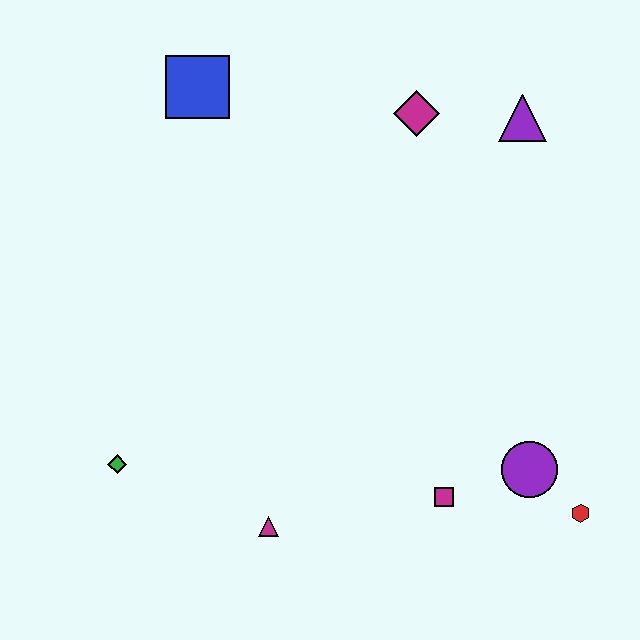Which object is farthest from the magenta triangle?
The purple triangle is farthest from the magenta triangle.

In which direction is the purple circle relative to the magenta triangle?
The purple circle is to the right of the magenta triangle.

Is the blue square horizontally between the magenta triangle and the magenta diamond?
No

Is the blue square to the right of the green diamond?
Yes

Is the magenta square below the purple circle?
Yes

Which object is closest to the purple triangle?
The magenta diamond is closest to the purple triangle.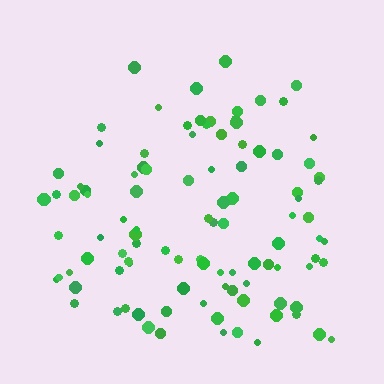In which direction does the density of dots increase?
From top to bottom, with the bottom side densest.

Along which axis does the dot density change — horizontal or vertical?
Vertical.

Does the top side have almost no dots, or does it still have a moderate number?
Still a moderate number, just noticeably fewer than the bottom.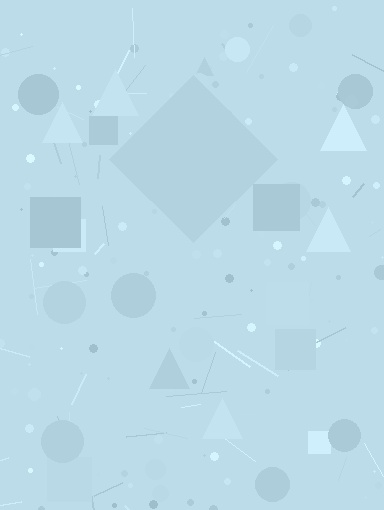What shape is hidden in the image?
A diamond is hidden in the image.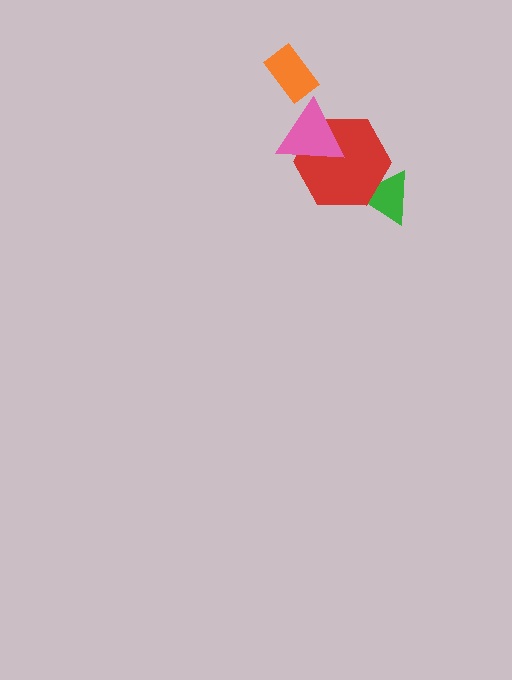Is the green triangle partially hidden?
Yes, it is partially covered by another shape.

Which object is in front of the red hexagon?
The pink triangle is in front of the red hexagon.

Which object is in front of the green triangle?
The red hexagon is in front of the green triangle.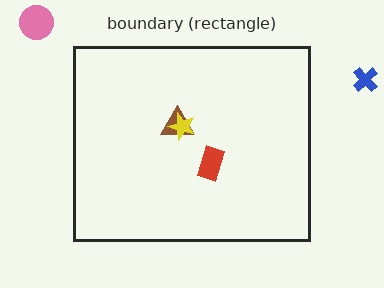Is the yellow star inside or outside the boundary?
Inside.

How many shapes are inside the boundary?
3 inside, 2 outside.